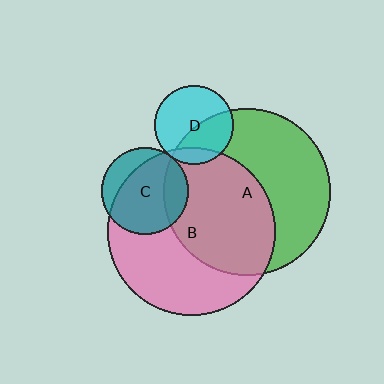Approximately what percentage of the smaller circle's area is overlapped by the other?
Approximately 40%.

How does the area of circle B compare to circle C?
Approximately 3.7 times.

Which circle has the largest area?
Circle B (pink).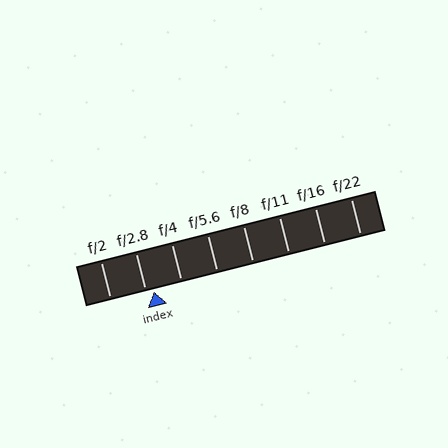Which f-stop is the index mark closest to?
The index mark is closest to f/2.8.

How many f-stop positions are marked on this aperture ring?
There are 8 f-stop positions marked.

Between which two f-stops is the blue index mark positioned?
The index mark is between f/2.8 and f/4.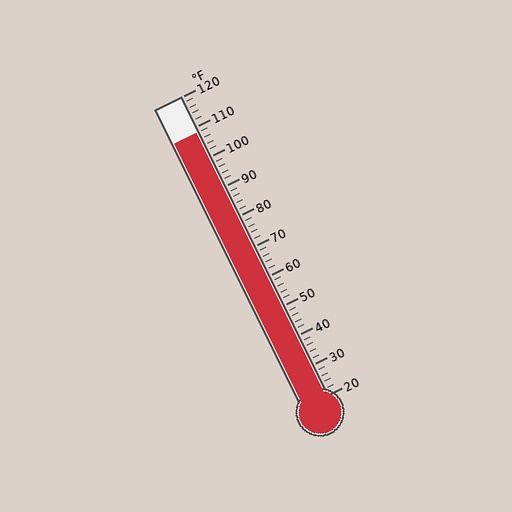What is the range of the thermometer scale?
The thermometer scale ranges from 20°F to 120°F.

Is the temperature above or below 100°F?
The temperature is above 100°F.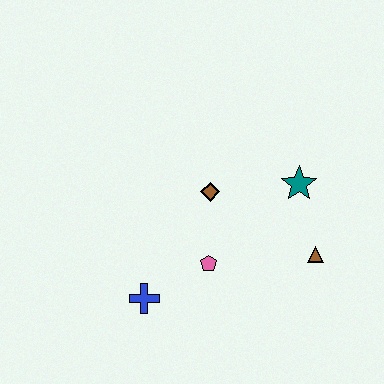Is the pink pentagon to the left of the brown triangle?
Yes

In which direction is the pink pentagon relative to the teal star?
The pink pentagon is to the left of the teal star.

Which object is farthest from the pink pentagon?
The teal star is farthest from the pink pentagon.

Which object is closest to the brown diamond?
The pink pentagon is closest to the brown diamond.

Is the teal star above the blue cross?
Yes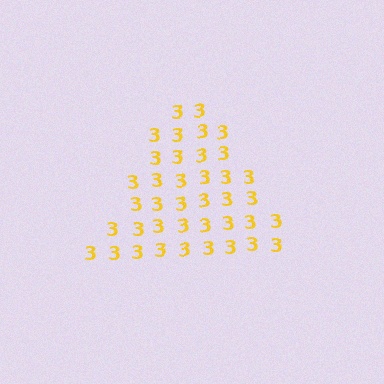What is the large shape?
The large shape is a triangle.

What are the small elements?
The small elements are digit 3's.